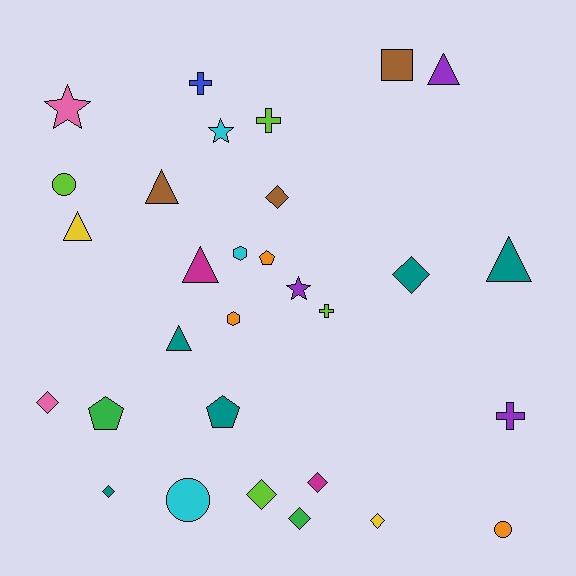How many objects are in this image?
There are 30 objects.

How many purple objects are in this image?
There are 3 purple objects.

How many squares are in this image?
There is 1 square.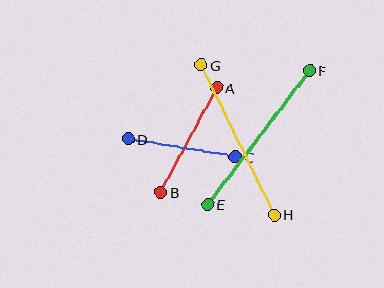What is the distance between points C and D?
The distance is approximately 108 pixels.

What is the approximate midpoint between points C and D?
The midpoint is at approximately (182, 148) pixels.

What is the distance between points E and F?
The distance is approximately 168 pixels.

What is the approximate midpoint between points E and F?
The midpoint is at approximately (259, 137) pixels.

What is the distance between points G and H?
The distance is approximately 166 pixels.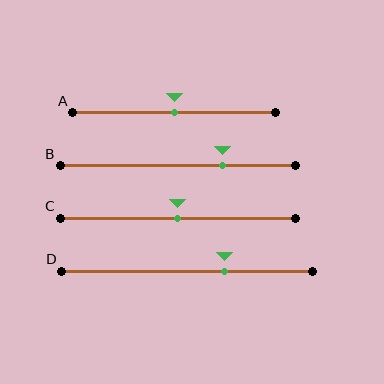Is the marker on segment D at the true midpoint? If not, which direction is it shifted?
No, the marker on segment D is shifted to the right by about 15% of the segment length.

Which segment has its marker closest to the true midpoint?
Segment A has its marker closest to the true midpoint.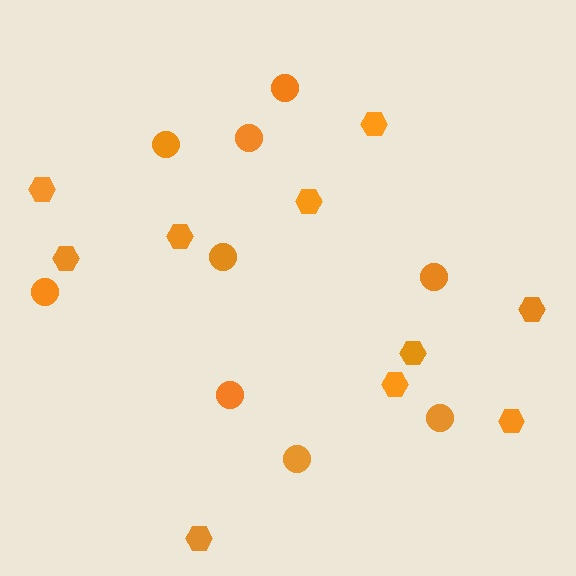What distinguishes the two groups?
There are 2 groups: one group of circles (9) and one group of hexagons (10).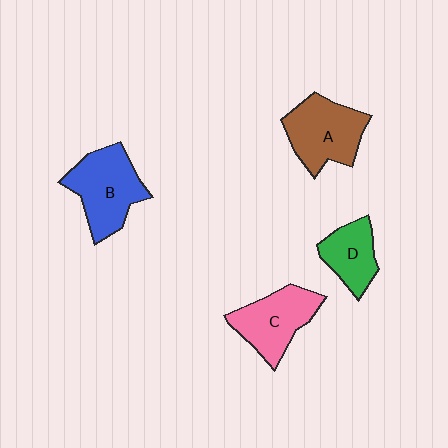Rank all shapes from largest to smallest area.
From largest to smallest: B (blue), A (brown), C (pink), D (green).